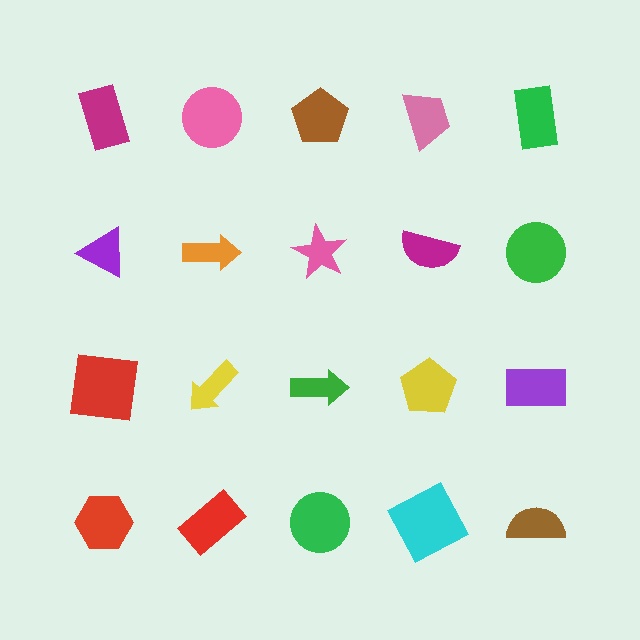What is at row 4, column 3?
A green circle.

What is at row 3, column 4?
A yellow pentagon.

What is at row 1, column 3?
A brown pentagon.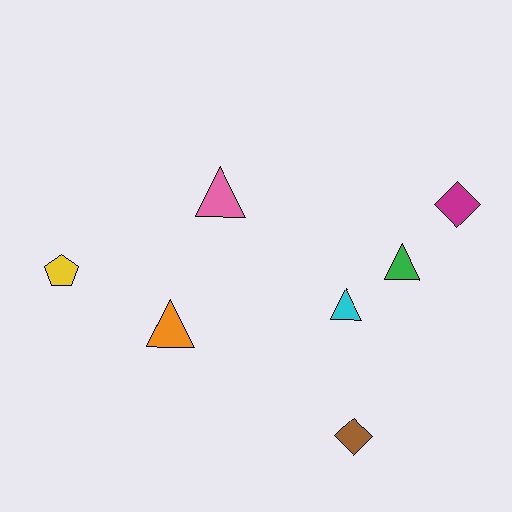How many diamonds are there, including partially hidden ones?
There are 2 diamonds.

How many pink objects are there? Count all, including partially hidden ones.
There is 1 pink object.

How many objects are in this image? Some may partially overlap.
There are 7 objects.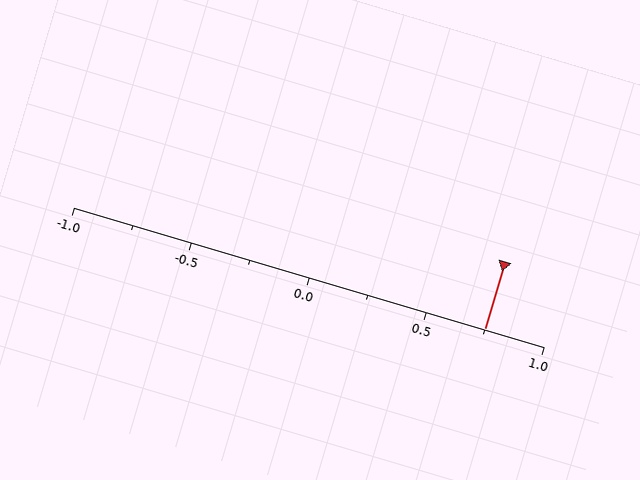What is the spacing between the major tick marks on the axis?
The major ticks are spaced 0.5 apart.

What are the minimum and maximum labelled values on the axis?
The axis runs from -1.0 to 1.0.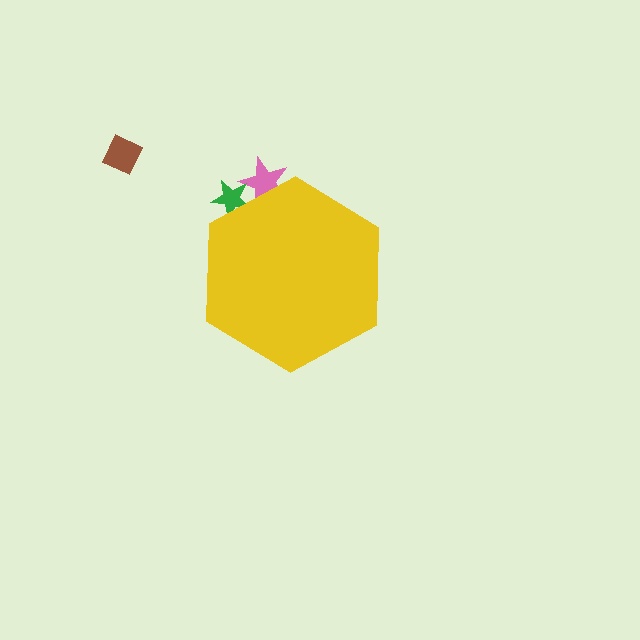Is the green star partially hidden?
Yes, the green star is partially hidden behind the yellow hexagon.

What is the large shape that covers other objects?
A yellow hexagon.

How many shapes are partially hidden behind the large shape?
2 shapes are partially hidden.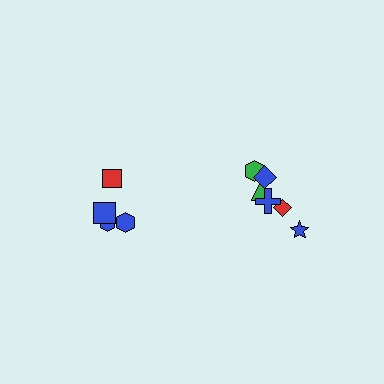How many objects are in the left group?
There are 4 objects.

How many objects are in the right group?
There are 6 objects.